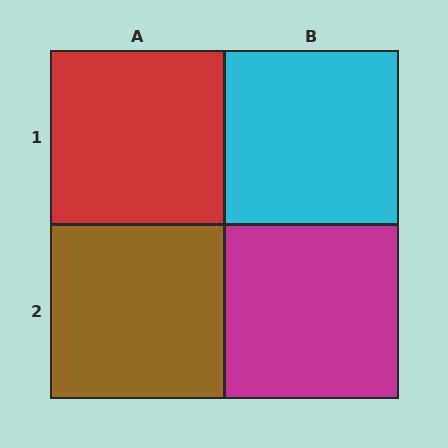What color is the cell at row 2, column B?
Magenta.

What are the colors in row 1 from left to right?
Red, cyan.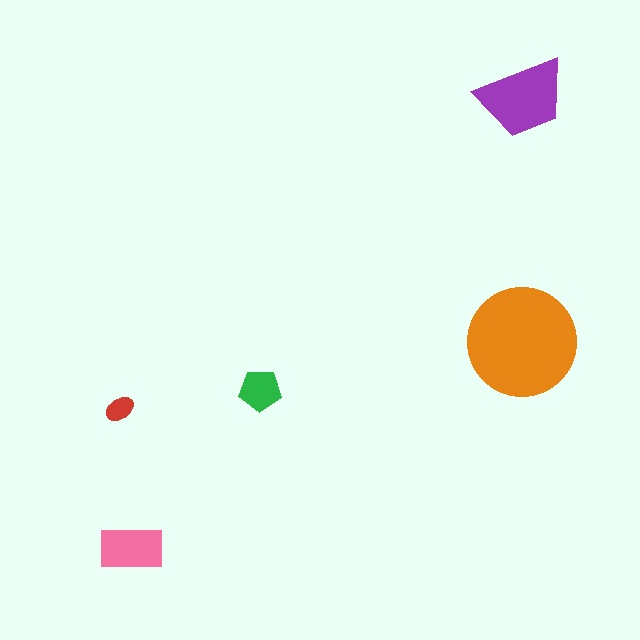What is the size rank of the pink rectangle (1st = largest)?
3rd.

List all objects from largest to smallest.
The orange circle, the purple trapezoid, the pink rectangle, the green pentagon, the red ellipse.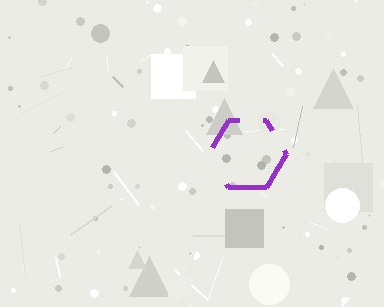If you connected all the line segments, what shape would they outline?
They would outline a hexagon.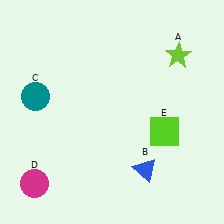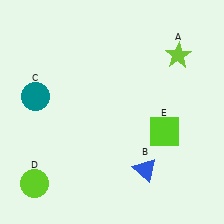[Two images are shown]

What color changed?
The circle (D) changed from magenta in Image 1 to lime in Image 2.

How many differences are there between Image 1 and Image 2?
There is 1 difference between the two images.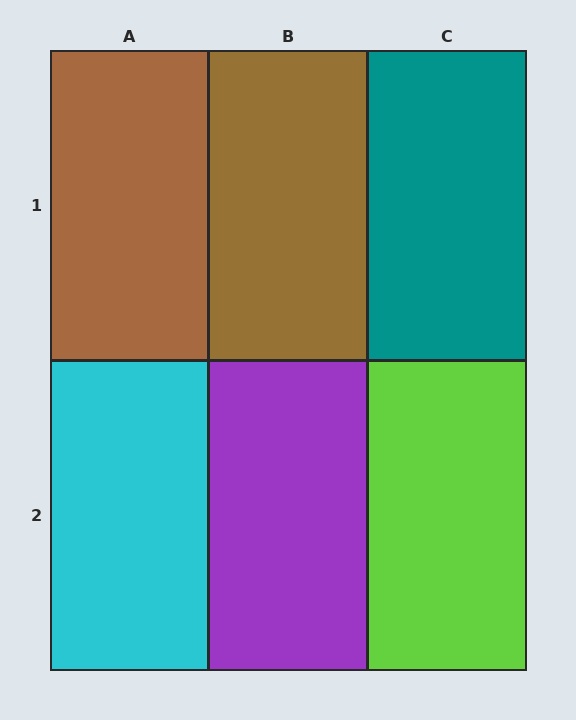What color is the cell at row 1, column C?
Teal.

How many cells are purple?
1 cell is purple.